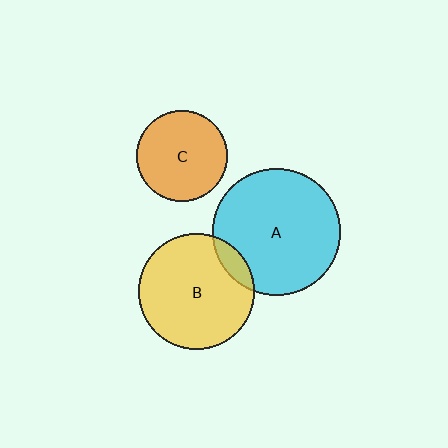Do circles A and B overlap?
Yes.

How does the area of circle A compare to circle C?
Approximately 2.0 times.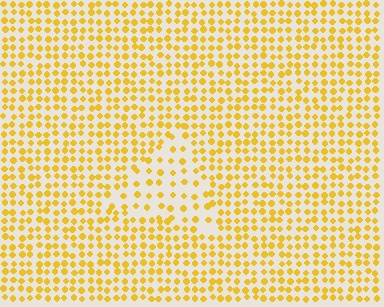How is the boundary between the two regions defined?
The boundary is defined by a change in element density (approximately 1.9x ratio). All elements are the same color, size, and shape.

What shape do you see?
I see a triangle.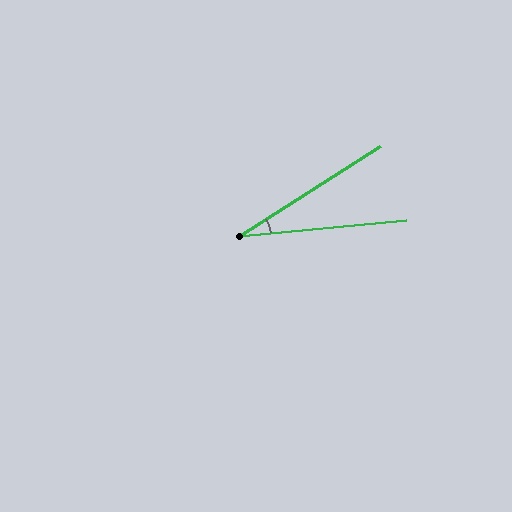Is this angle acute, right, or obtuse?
It is acute.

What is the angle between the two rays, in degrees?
Approximately 27 degrees.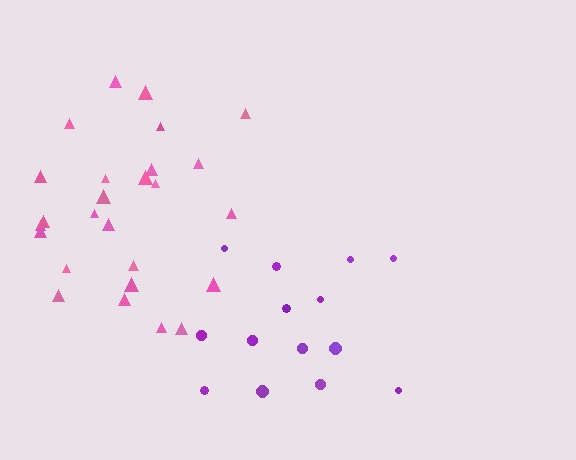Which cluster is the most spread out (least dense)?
Purple.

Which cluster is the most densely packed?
Pink.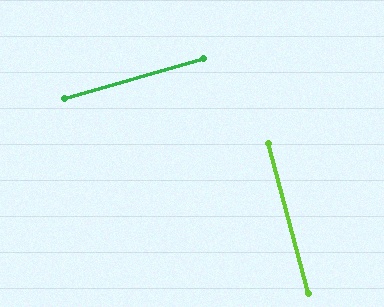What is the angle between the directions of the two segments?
Approximately 89 degrees.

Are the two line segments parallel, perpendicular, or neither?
Perpendicular — they meet at approximately 89°.